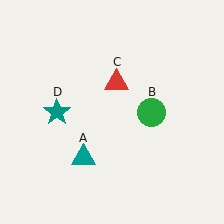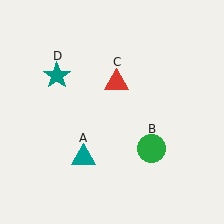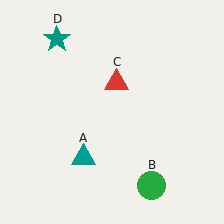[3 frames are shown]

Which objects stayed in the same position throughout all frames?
Teal triangle (object A) and red triangle (object C) remained stationary.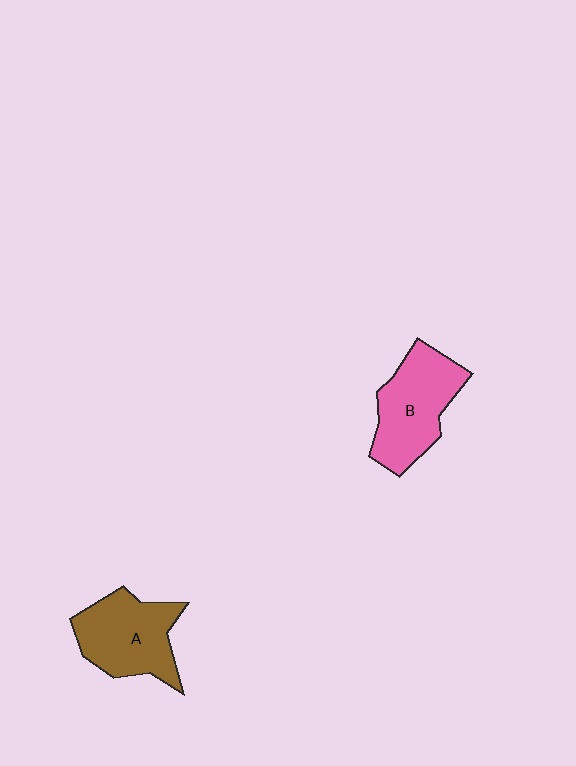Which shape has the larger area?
Shape B (pink).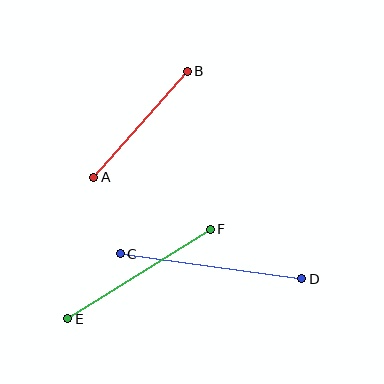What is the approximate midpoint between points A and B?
The midpoint is at approximately (140, 124) pixels.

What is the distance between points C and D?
The distance is approximately 184 pixels.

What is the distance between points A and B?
The distance is approximately 142 pixels.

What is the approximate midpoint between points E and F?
The midpoint is at approximately (139, 274) pixels.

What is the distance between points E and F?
The distance is approximately 168 pixels.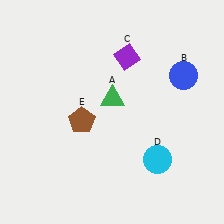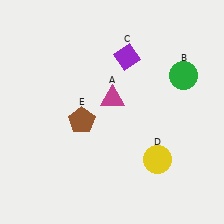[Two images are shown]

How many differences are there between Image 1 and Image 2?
There are 3 differences between the two images.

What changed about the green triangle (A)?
In Image 1, A is green. In Image 2, it changed to magenta.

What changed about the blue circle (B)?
In Image 1, B is blue. In Image 2, it changed to green.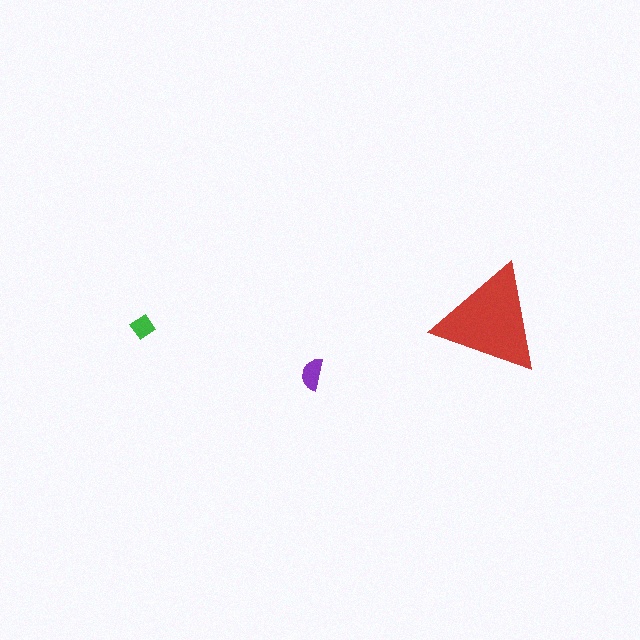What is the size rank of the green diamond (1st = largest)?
3rd.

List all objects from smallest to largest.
The green diamond, the purple semicircle, the red triangle.